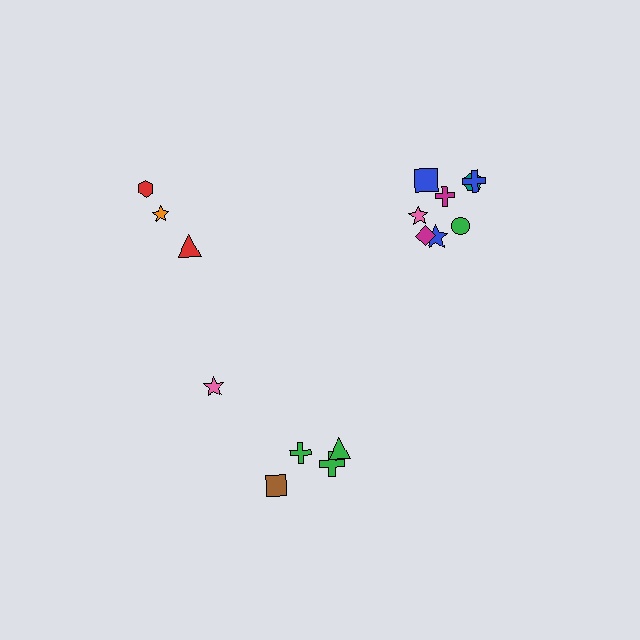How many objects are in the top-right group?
There are 8 objects.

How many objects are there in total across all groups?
There are 16 objects.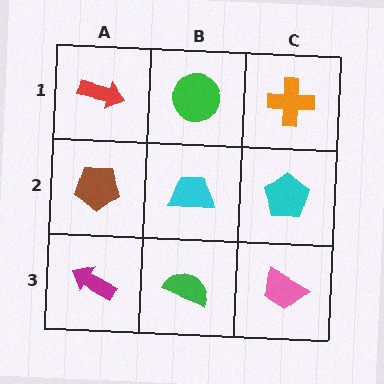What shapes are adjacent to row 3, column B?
A cyan trapezoid (row 2, column B), a magenta arrow (row 3, column A), a pink trapezoid (row 3, column C).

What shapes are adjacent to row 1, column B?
A cyan trapezoid (row 2, column B), a red arrow (row 1, column A), an orange cross (row 1, column C).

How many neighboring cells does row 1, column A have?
2.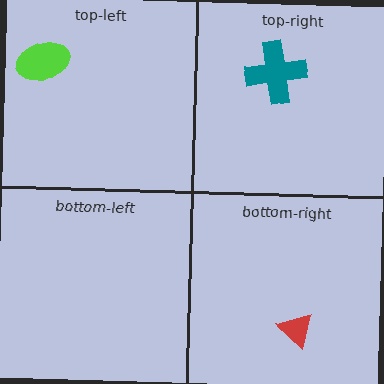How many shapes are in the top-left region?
1.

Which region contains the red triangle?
The bottom-right region.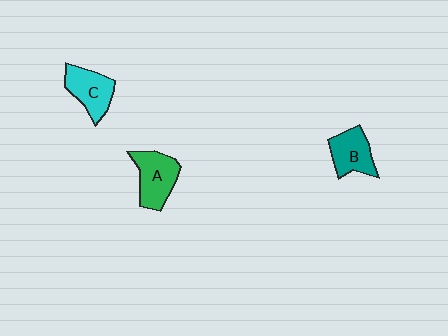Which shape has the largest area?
Shape A (green).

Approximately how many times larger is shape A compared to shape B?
Approximately 1.2 times.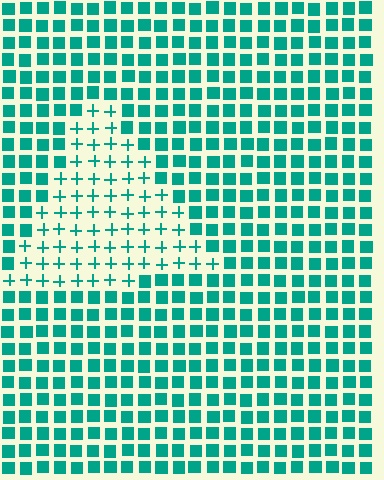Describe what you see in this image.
The image is filled with small teal elements arranged in a uniform grid. A triangle-shaped region contains plus signs, while the surrounding area contains squares. The boundary is defined purely by the change in element shape.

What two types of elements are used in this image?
The image uses plus signs inside the triangle region and squares outside it.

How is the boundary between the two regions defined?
The boundary is defined by a change in element shape: plus signs inside vs. squares outside. All elements share the same color and spacing.